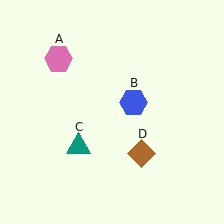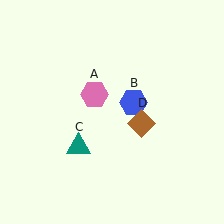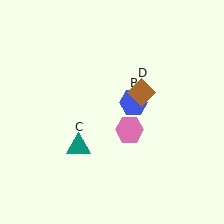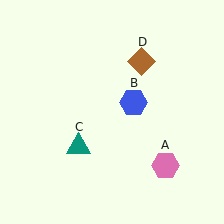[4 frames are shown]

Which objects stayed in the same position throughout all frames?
Blue hexagon (object B) and teal triangle (object C) remained stationary.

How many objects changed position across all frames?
2 objects changed position: pink hexagon (object A), brown diamond (object D).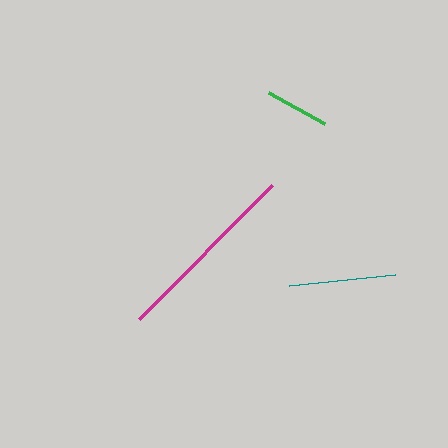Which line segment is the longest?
The magenta line is the longest at approximately 189 pixels.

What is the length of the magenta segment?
The magenta segment is approximately 189 pixels long.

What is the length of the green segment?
The green segment is approximately 64 pixels long.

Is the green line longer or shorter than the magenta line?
The magenta line is longer than the green line.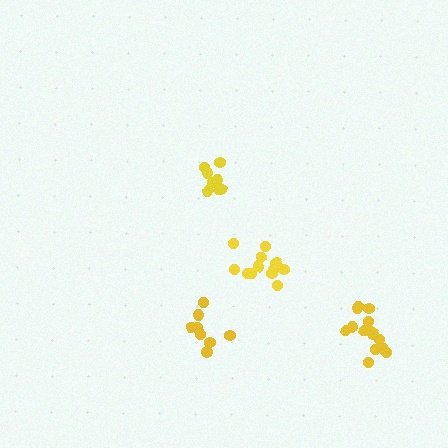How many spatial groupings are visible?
There are 4 spatial groupings.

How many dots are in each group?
Group 1: 8 dots, Group 2: 12 dots, Group 3: 14 dots, Group 4: 8 dots (42 total).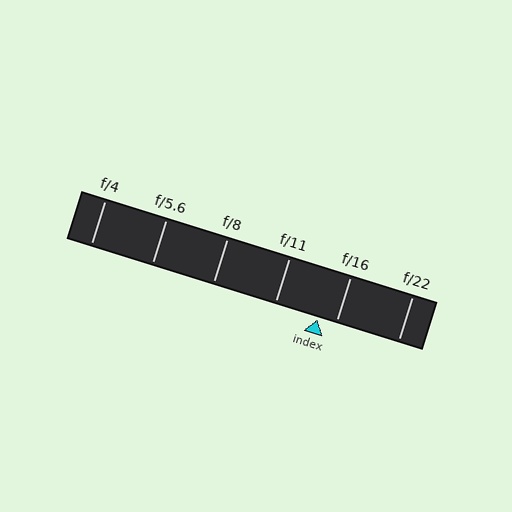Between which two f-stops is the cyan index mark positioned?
The index mark is between f/11 and f/16.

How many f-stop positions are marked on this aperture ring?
There are 6 f-stop positions marked.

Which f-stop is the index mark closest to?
The index mark is closest to f/16.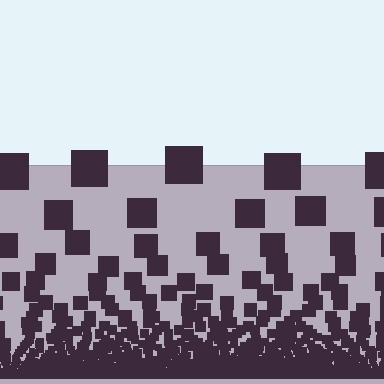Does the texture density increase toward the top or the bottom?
Density increases toward the bottom.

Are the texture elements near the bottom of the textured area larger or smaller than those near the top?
Smaller. The gradient is inverted — elements near the bottom are smaller and denser.